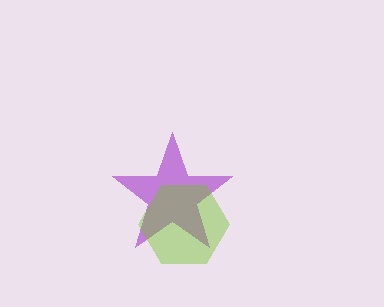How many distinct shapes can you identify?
There are 2 distinct shapes: a purple star, a lime hexagon.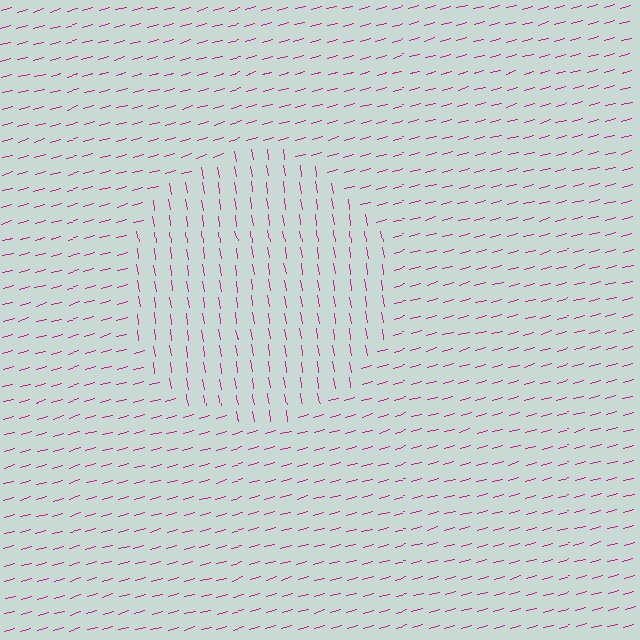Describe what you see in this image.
The image is filled with small magenta line segments. A circle region in the image has lines oriented differently from the surrounding lines, creating a visible texture boundary.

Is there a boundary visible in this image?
Yes, there is a texture boundary formed by a change in line orientation.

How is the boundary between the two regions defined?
The boundary is defined purely by a change in line orientation (approximately 83 degrees difference). All lines are the same color and thickness.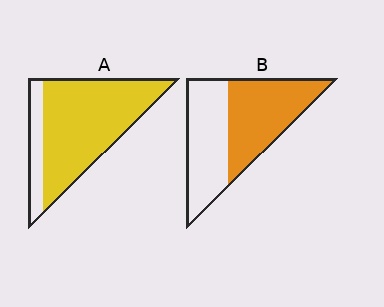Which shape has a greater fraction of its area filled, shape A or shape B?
Shape A.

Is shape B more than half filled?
Roughly half.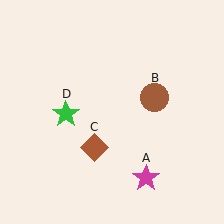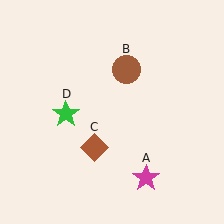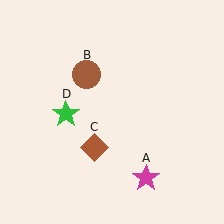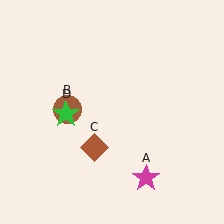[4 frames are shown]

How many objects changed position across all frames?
1 object changed position: brown circle (object B).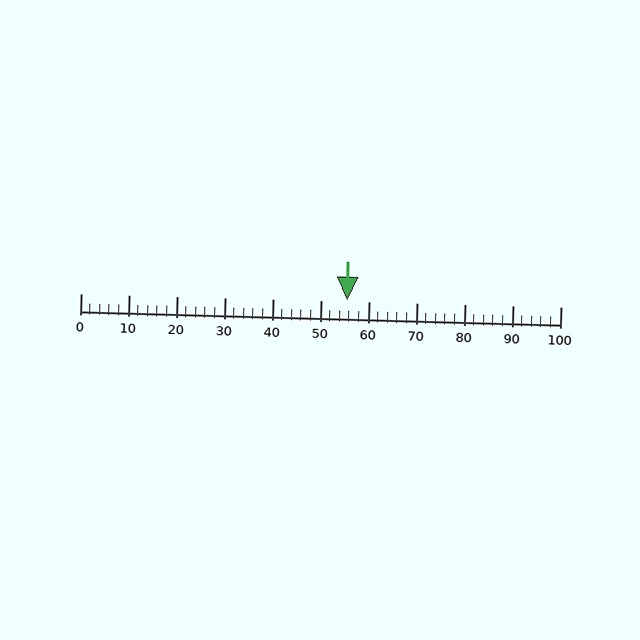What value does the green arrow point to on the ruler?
The green arrow points to approximately 56.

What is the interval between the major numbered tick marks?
The major tick marks are spaced 10 units apart.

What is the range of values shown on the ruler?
The ruler shows values from 0 to 100.